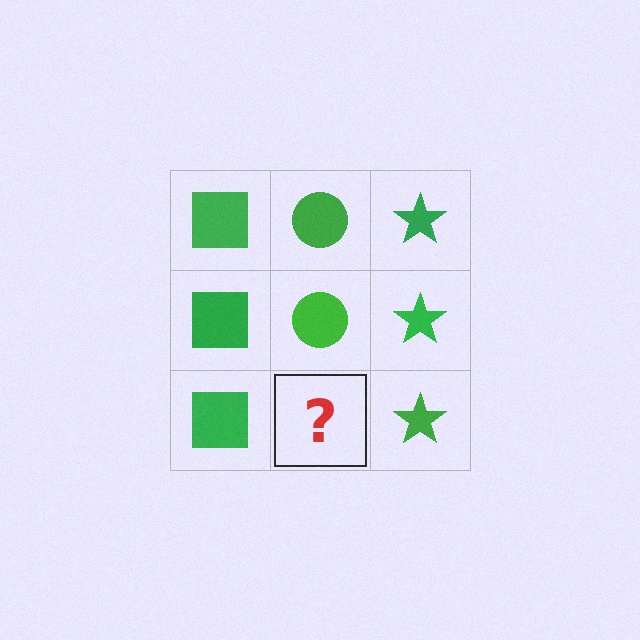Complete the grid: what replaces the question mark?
The question mark should be replaced with a green circle.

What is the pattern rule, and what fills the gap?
The rule is that each column has a consistent shape. The gap should be filled with a green circle.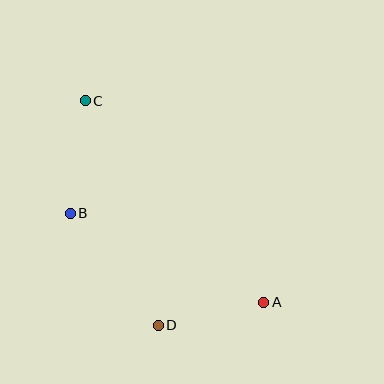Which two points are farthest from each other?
Points A and C are farthest from each other.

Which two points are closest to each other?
Points A and D are closest to each other.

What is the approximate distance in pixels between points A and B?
The distance between A and B is approximately 213 pixels.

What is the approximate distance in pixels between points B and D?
The distance between B and D is approximately 142 pixels.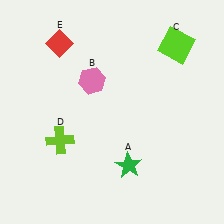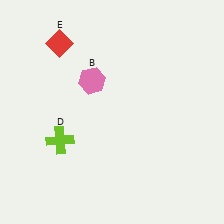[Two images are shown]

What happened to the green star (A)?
The green star (A) was removed in Image 2. It was in the bottom-right area of Image 1.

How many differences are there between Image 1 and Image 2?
There are 2 differences between the two images.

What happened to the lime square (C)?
The lime square (C) was removed in Image 2. It was in the top-right area of Image 1.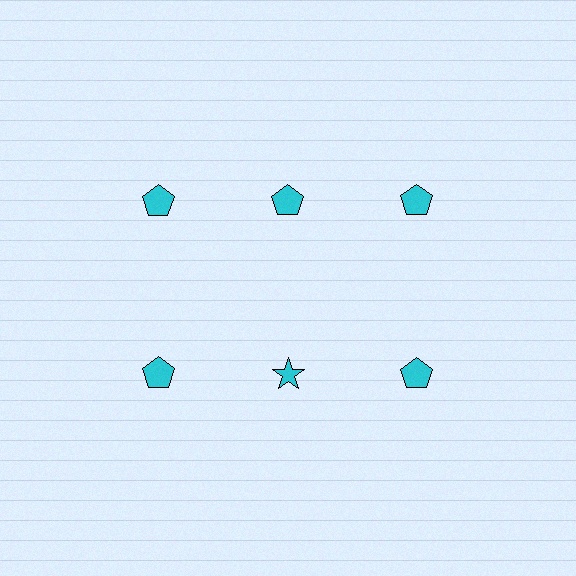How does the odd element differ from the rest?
It has a different shape: star instead of pentagon.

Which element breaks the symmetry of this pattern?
The cyan star in the second row, second from left column breaks the symmetry. All other shapes are cyan pentagons.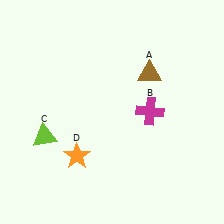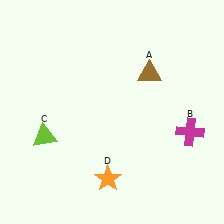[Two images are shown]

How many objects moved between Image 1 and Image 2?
2 objects moved between the two images.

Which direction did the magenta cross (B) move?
The magenta cross (B) moved right.